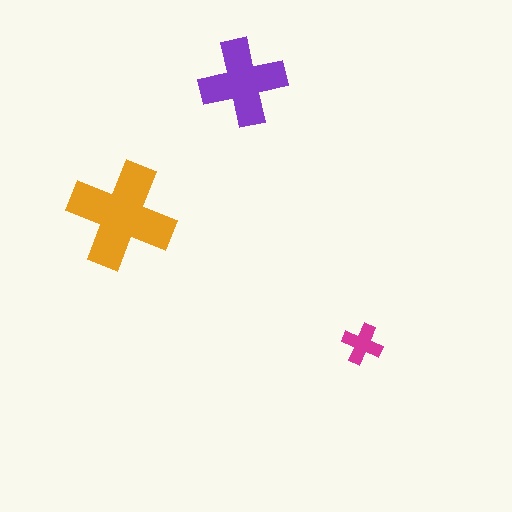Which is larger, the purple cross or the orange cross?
The orange one.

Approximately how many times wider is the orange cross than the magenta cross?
About 2.5 times wider.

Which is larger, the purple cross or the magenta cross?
The purple one.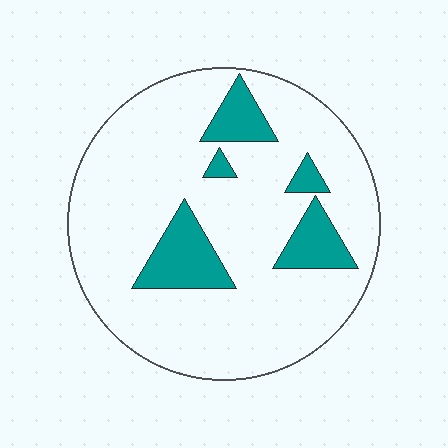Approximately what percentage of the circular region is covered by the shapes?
Approximately 15%.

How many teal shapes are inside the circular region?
5.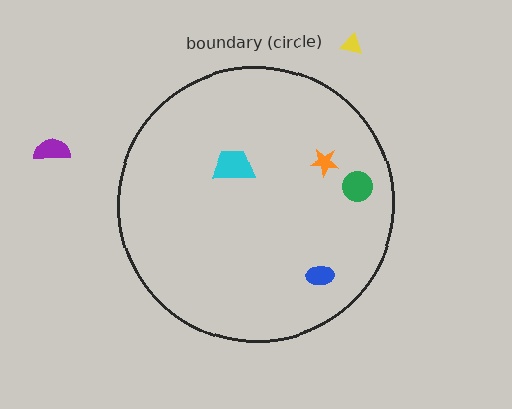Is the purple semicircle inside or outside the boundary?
Outside.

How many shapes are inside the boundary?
4 inside, 2 outside.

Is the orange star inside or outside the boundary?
Inside.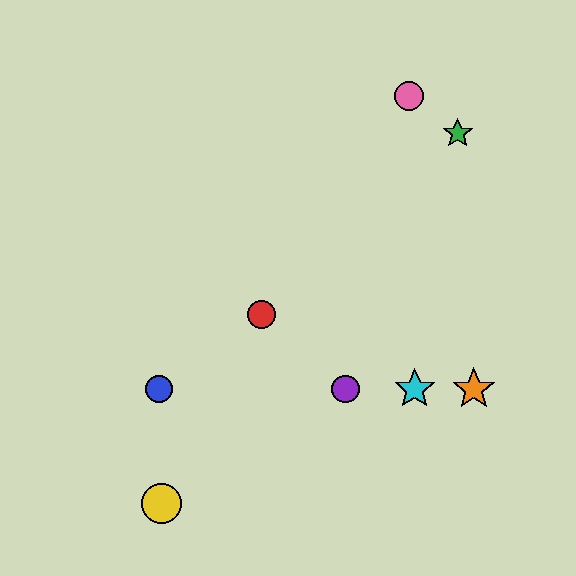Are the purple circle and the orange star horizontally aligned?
Yes, both are at y≈389.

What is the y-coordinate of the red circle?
The red circle is at y≈315.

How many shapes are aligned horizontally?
4 shapes (the blue circle, the purple circle, the orange star, the cyan star) are aligned horizontally.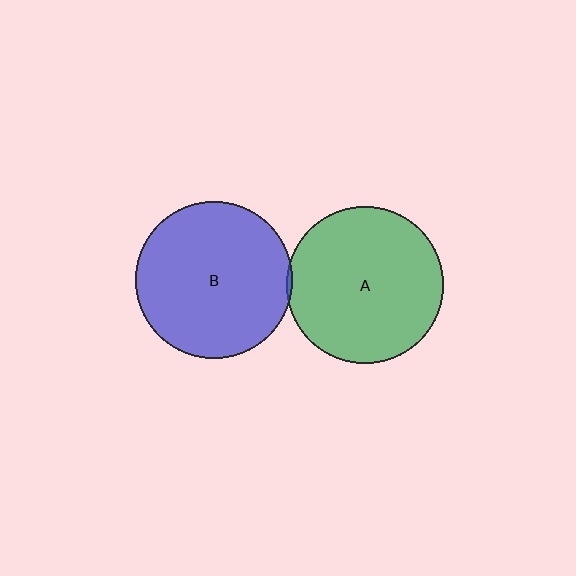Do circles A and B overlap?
Yes.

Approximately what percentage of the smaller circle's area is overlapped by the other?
Approximately 5%.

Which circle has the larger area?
Circle A (green).